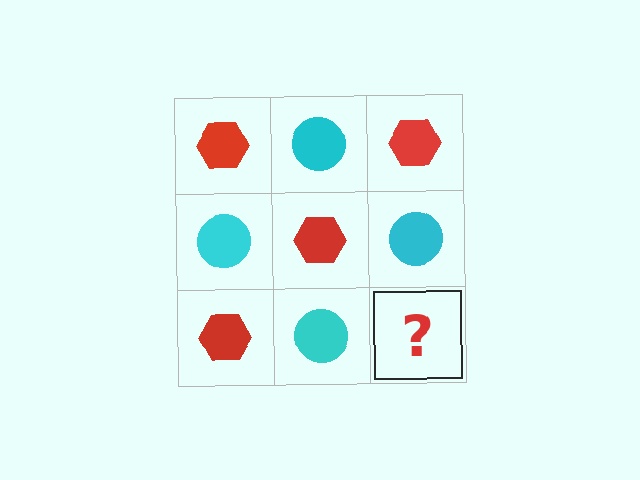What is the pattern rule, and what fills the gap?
The rule is that it alternates red hexagon and cyan circle in a checkerboard pattern. The gap should be filled with a red hexagon.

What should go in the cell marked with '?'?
The missing cell should contain a red hexagon.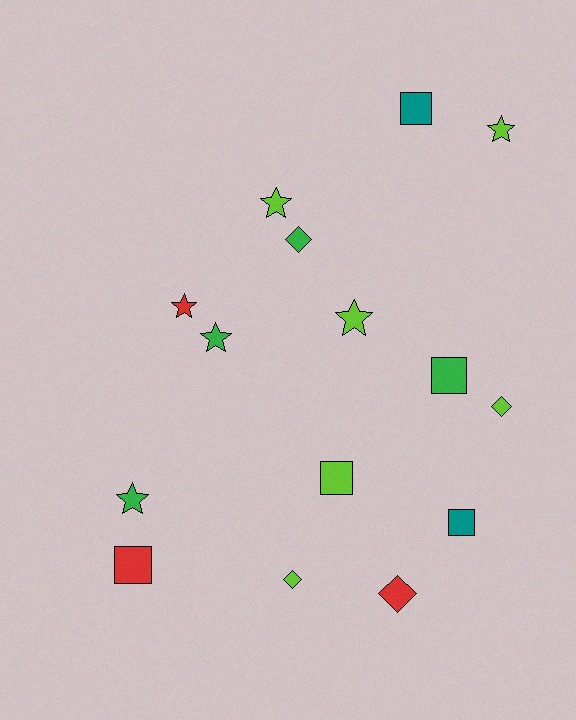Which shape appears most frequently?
Star, with 6 objects.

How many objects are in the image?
There are 15 objects.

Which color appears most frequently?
Lime, with 6 objects.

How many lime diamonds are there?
There are 2 lime diamonds.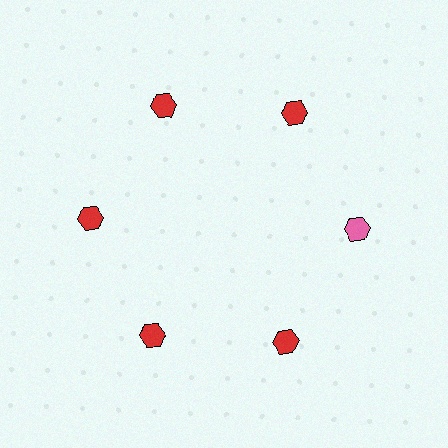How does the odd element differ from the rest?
It has a different color: pink instead of red.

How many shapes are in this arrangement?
There are 6 shapes arranged in a ring pattern.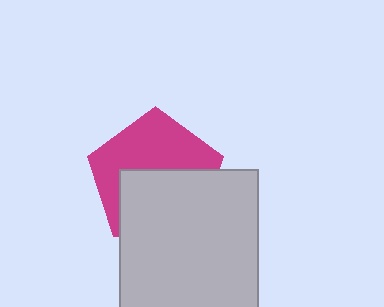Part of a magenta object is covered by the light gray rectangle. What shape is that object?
It is a pentagon.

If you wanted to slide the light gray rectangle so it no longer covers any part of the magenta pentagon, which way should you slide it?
Slide it down — that is the most direct way to separate the two shapes.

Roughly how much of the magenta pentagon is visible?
About half of it is visible (roughly 51%).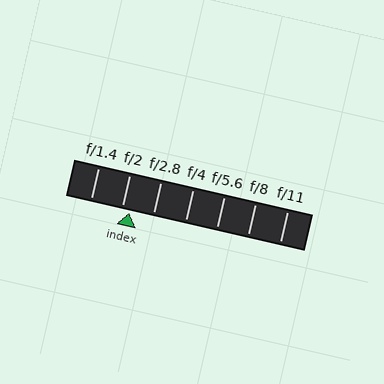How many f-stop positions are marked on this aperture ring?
There are 7 f-stop positions marked.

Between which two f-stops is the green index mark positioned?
The index mark is between f/2 and f/2.8.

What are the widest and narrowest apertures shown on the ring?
The widest aperture shown is f/1.4 and the narrowest is f/11.